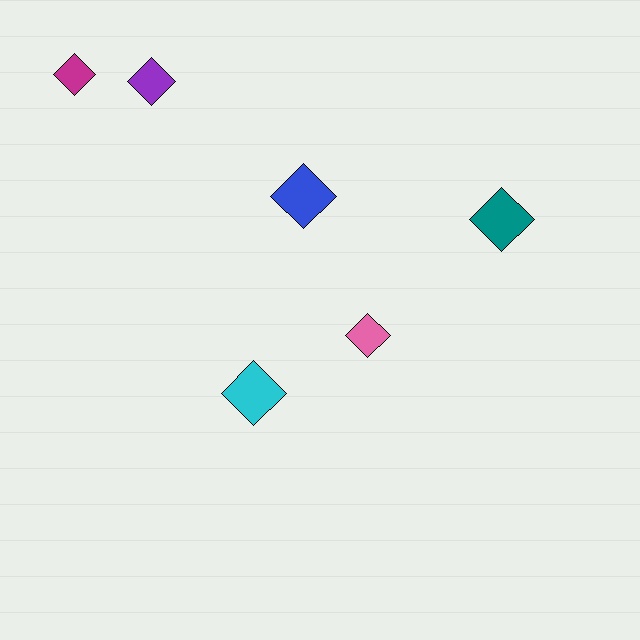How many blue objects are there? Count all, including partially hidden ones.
There is 1 blue object.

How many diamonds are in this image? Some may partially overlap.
There are 6 diamonds.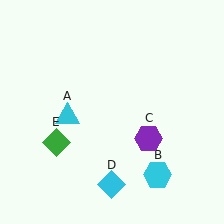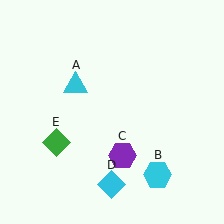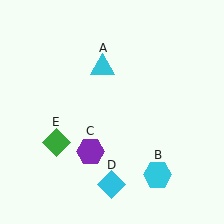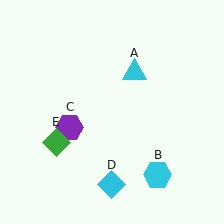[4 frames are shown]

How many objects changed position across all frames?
2 objects changed position: cyan triangle (object A), purple hexagon (object C).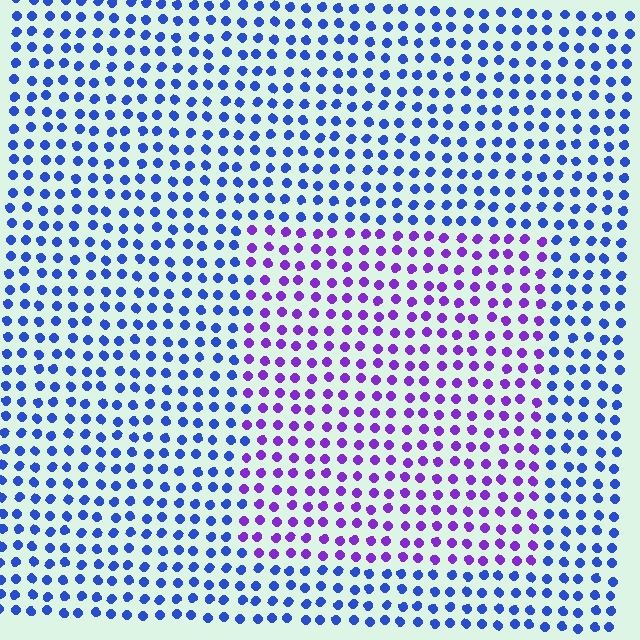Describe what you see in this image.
The image is filled with small blue elements in a uniform arrangement. A rectangle-shaped region is visible where the elements are tinted to a slightly different hue, forming a subtle color boundary.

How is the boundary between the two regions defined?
The boundary is defined purely by a slight shift in hue (about 47 degrees). Spacing, size, and orientation are identical on both sides.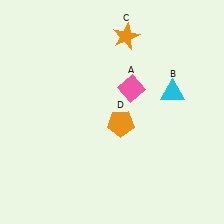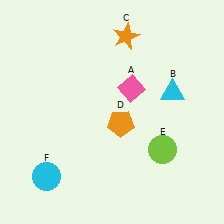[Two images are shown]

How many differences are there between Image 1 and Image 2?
There are 2 differences between the two images.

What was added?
A lime circle (E), a cyan circle (F) were added in Image 2.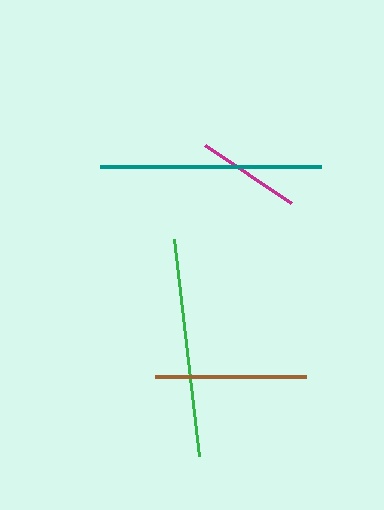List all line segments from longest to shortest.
From longest to shortest: teal, green, brown, magenta.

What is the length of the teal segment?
The teal segment is approximately 221 pixels long.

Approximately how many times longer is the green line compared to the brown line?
The green line is approximately 1.5 times the length of the brown line.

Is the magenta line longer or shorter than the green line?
The green line is longer than the magenta line.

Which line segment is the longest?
The teal line is the longest at approximately 221 pixels.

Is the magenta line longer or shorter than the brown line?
The brown line is longer than the magenta line.